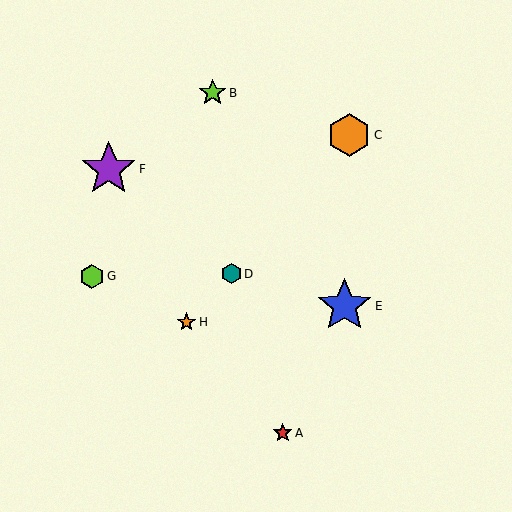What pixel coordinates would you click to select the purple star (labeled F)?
Click at (109, 169) to select the purple star F.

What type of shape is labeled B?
Shape B is a lime star.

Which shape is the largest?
The blue star (labeled E) is the largest.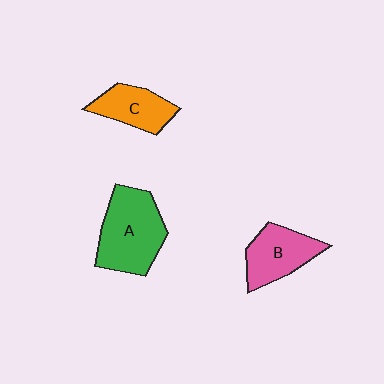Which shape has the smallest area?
Shape C (orange).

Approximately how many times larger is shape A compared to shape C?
Approximately 1.7 times.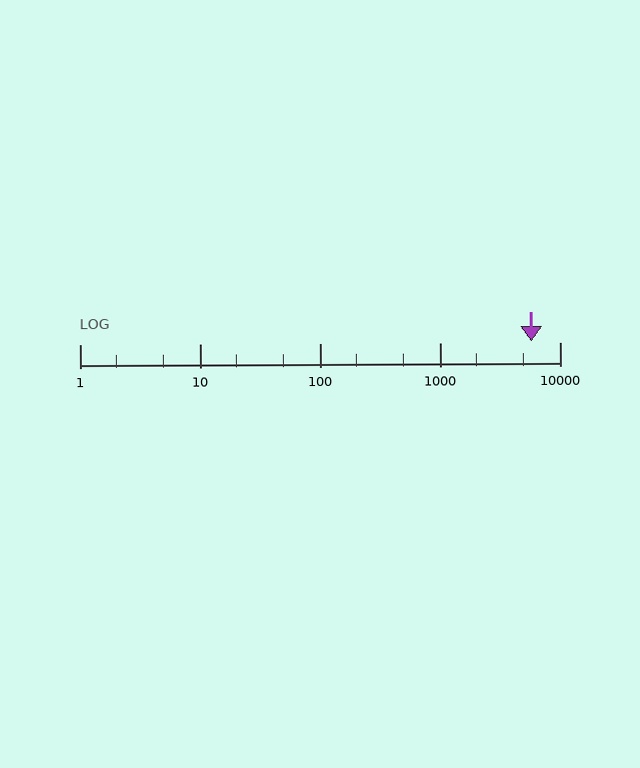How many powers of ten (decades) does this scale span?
The scale spans 4 decades, from 1 to 10000.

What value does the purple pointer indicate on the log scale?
The pointer indicates approximately 5800.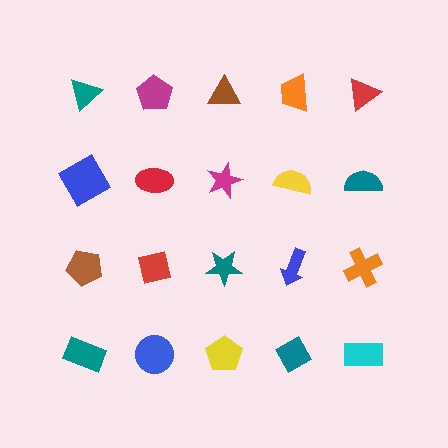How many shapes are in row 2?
5 shapes.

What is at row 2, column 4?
A yellow semicircle.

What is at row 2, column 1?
A blue square.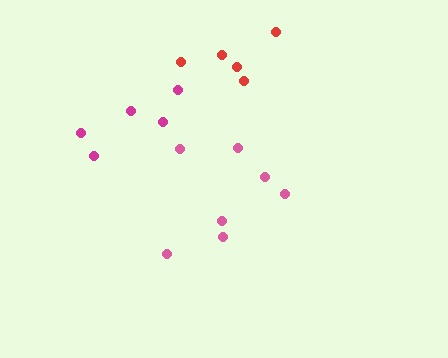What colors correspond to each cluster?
The clusters are colored: magenta, red, pink.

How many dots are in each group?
Group 1: 5 dots, Group 2: 5 dots, Group 3: 7 dots (17 total).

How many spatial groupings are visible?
There are 3 spatial groupings.